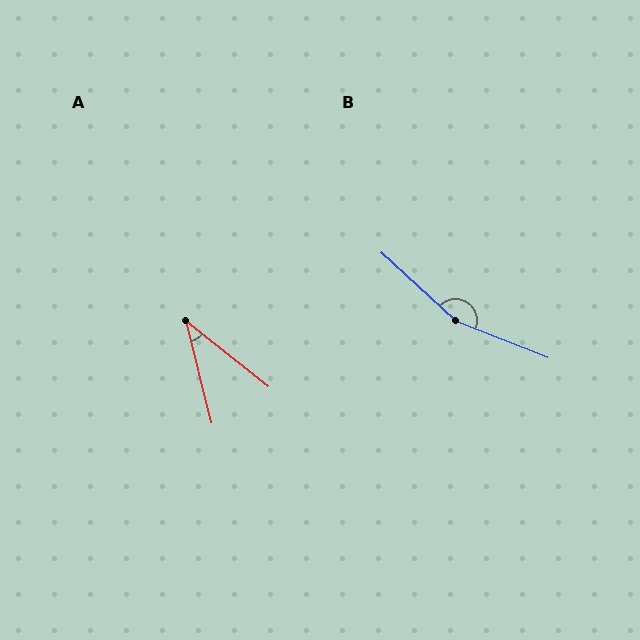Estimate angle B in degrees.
Approximately 159 degrees.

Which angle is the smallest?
A, at approximately 38 degrees.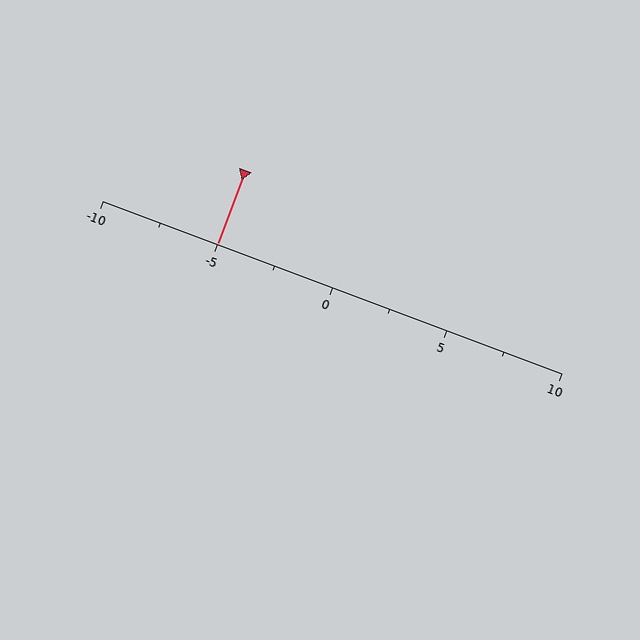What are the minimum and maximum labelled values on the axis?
The axis runs from -10 to 10.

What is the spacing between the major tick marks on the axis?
The major ticks are spaced 5 apart.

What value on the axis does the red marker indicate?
The marker indicates approximately -5.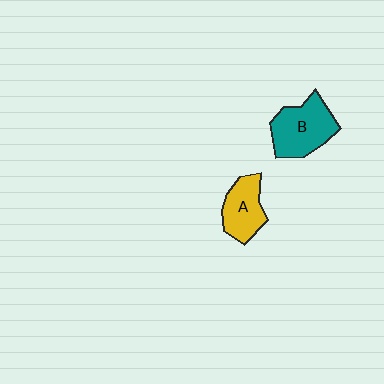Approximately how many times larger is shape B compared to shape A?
Approximately 1.4 times.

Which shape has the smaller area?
Shape A (yellow).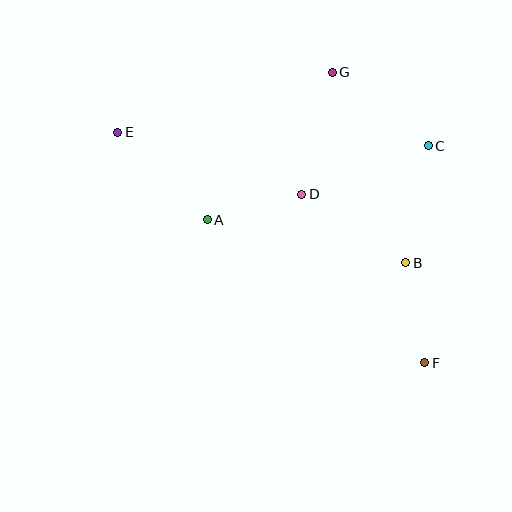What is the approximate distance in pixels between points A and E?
The distance between A and E is approximately 125 pixels.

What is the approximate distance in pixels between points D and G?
The distance between D and G is approximately 126 pixels.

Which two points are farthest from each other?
Points E and F are farthest from each other.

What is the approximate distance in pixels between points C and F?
The distance between C and F is approximately 217 pixels.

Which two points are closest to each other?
Points A and D are closest to each other.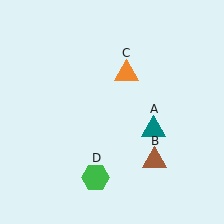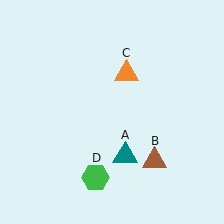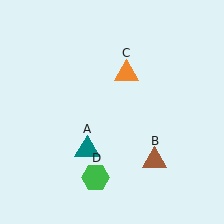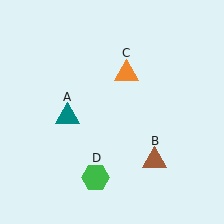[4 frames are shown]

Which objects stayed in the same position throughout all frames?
Brown triangle (object B) and orange triangle (object C) and green hexagon (object D) remained stationary.